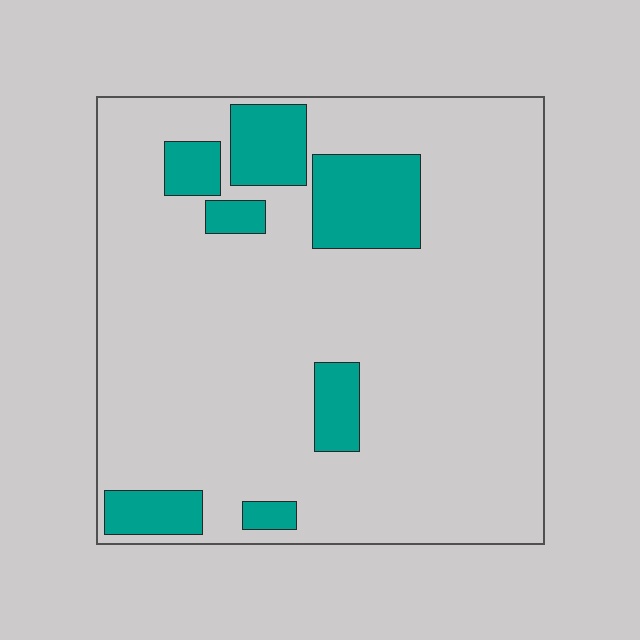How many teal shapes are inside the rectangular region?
7.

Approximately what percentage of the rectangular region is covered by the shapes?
Approximately 15%.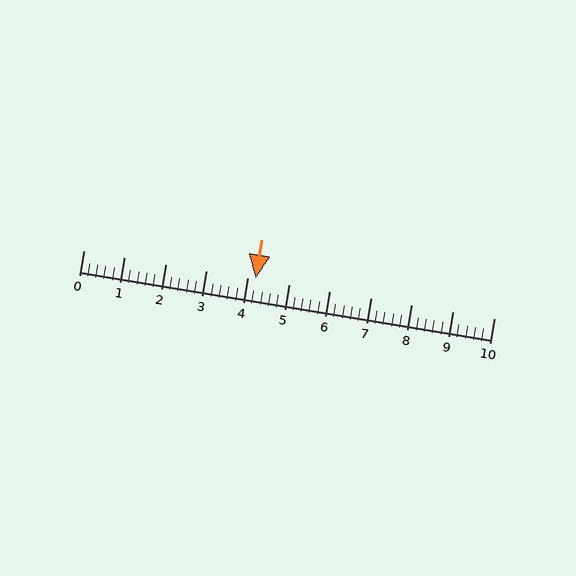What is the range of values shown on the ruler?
The ruler shows values from 0 to 10.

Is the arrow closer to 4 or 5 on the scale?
The arrow is closer to 4.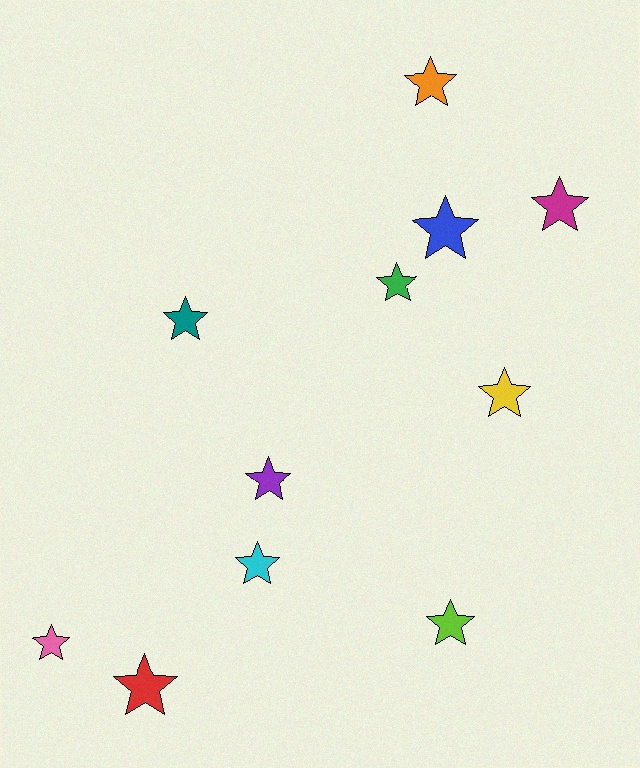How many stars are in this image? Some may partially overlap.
There are 11 stars.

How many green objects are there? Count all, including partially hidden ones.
There is 1 green object.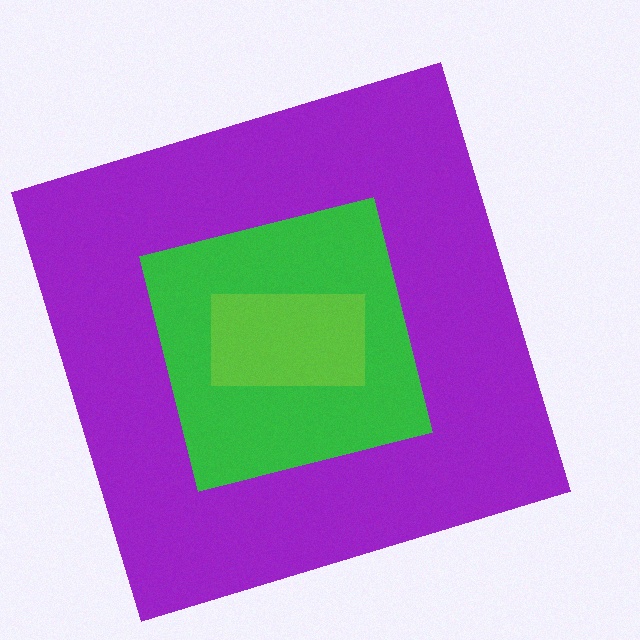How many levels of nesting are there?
3.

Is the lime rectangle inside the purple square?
Yes.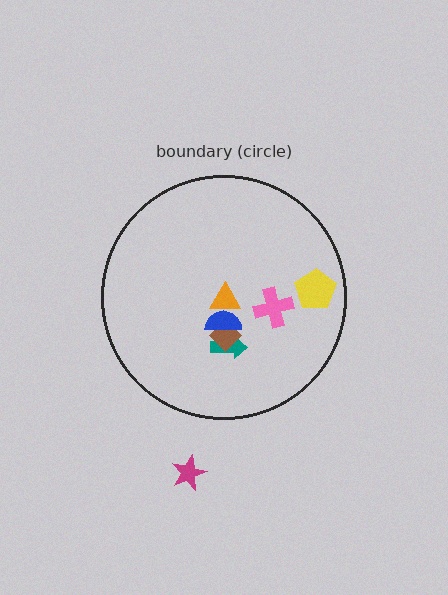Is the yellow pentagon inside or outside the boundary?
Inside.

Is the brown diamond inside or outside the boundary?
Inside.